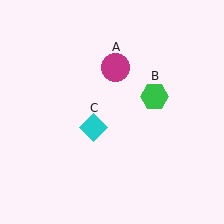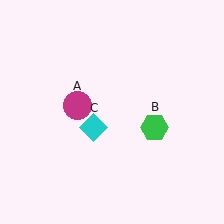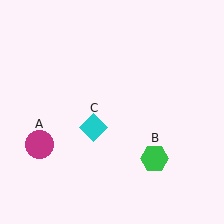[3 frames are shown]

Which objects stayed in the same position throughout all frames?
Cyan diamond (object C) remained stationary.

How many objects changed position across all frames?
2 objects changed position: magenta circle (object A), green hexagon (object B).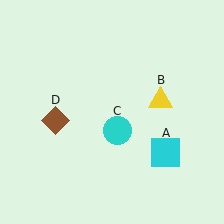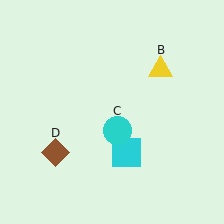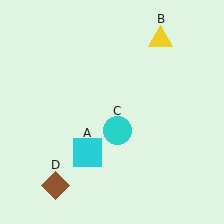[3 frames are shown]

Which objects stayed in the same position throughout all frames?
Cyan circle (object C) remained stationary.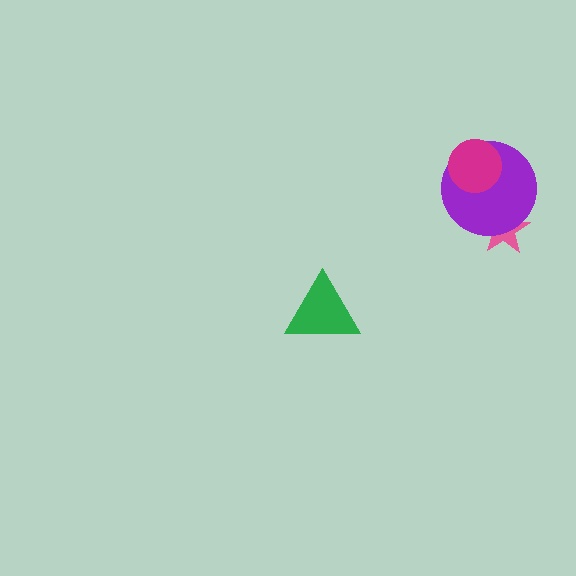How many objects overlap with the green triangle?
0 objects overlap with the green triangle.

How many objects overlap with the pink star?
1 object overlaps with the pink star.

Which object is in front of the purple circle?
The magenta circle is in front of the purple circle.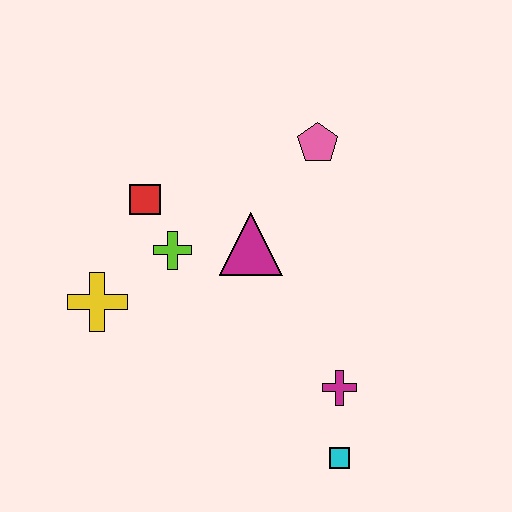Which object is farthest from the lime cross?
The cyan square is farthest from the lime cross.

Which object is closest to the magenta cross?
The cyan square is closest to the magenta cross.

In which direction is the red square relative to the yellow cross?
The red square is above the yellow cross.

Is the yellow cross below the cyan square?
No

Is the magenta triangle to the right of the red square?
Yes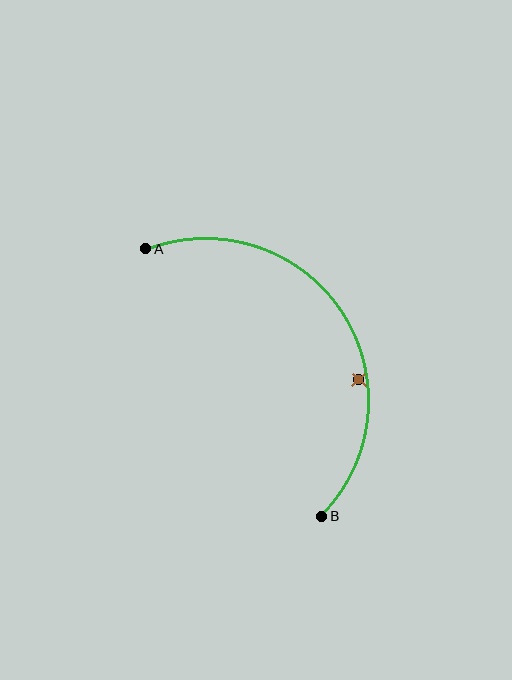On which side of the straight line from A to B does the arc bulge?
The arc bulges to the right of the straight line connecting A and B.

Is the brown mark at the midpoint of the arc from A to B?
No — the brown mark does not lie on the arc at all. It sits slightly inside the curve.